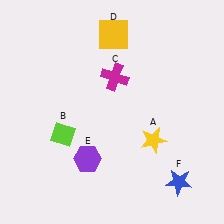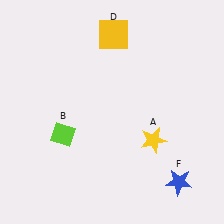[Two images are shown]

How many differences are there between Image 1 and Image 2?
There are 2 differences between the two images.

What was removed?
The purple hexagon (E), the magenta cross (C) were removed in Image 2.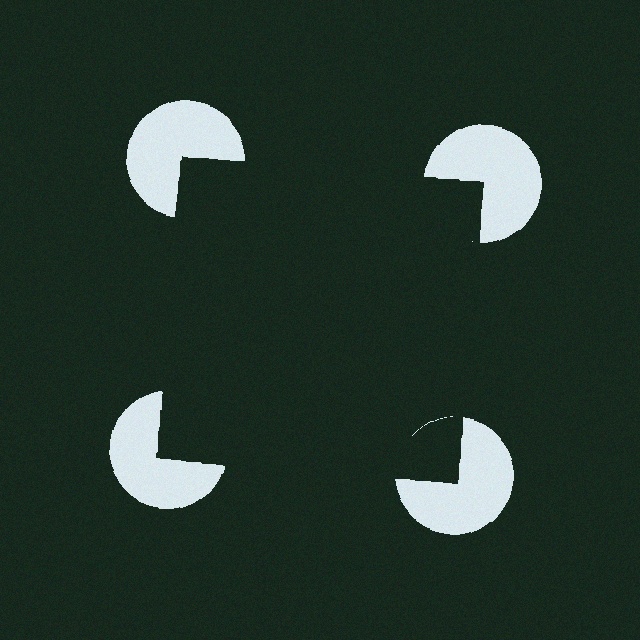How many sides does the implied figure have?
4 sides.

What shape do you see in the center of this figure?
An illusory square — its edges are inferred from the aligned wedge cuts in the pac-man discs, not physically drawn.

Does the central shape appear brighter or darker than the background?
It typically appears slightly darker than the background, even though no actual brightness change is drawn.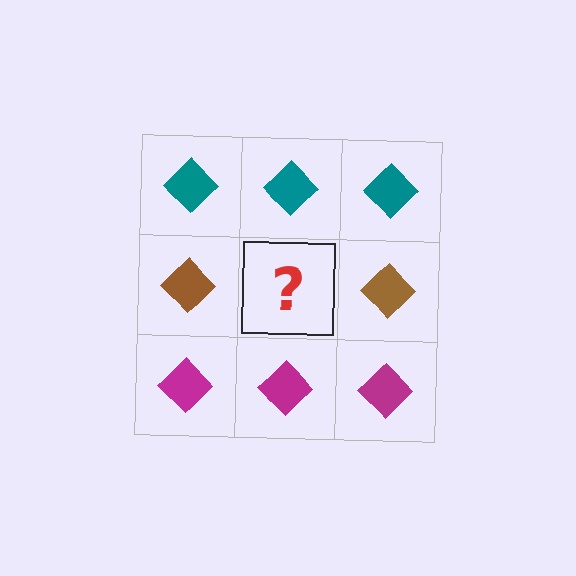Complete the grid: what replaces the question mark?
The question mark should be replaced with a brown diamond.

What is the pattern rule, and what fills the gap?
The rule is that each row has a consistent color. The gap should be filled with a brown diamond.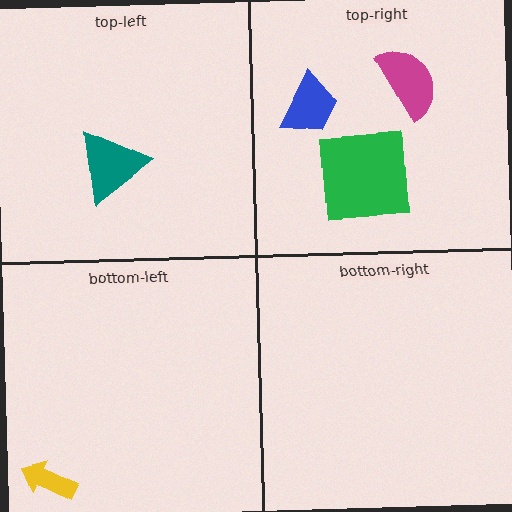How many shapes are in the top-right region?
3.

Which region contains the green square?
The top-right region.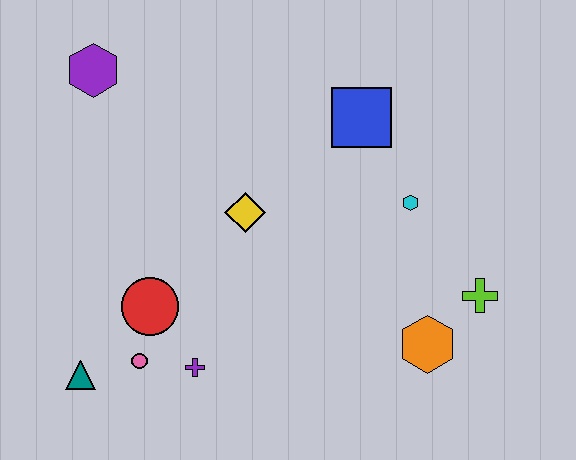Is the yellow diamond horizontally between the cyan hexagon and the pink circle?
Yes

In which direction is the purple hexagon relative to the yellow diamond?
The purple hexagon is to the left of the yellow diamond.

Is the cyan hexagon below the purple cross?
No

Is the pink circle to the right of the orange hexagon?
No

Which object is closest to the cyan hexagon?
The blue square is closest to the cyan hexagon.